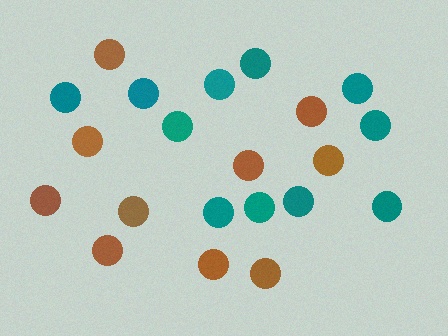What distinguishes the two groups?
There are 2 groups: one group of brown circles (10) and one group of teal circles (11).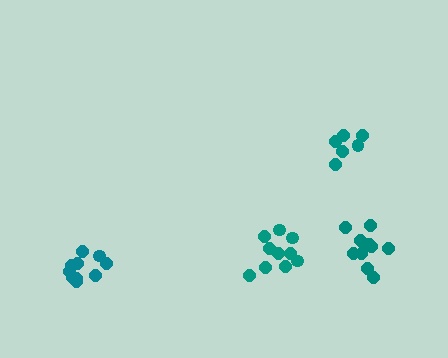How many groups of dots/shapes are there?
There are 4 groups.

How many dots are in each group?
Group 1: 11 dots, Group 2: 6 dots, Group 3: 10 dots, Group 4: 10 dots (37 total).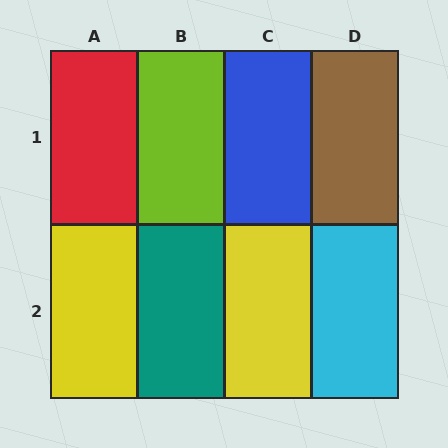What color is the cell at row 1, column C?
Blue.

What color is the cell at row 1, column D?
Brown.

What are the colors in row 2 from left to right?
Yellow, teal, yellow, cyan.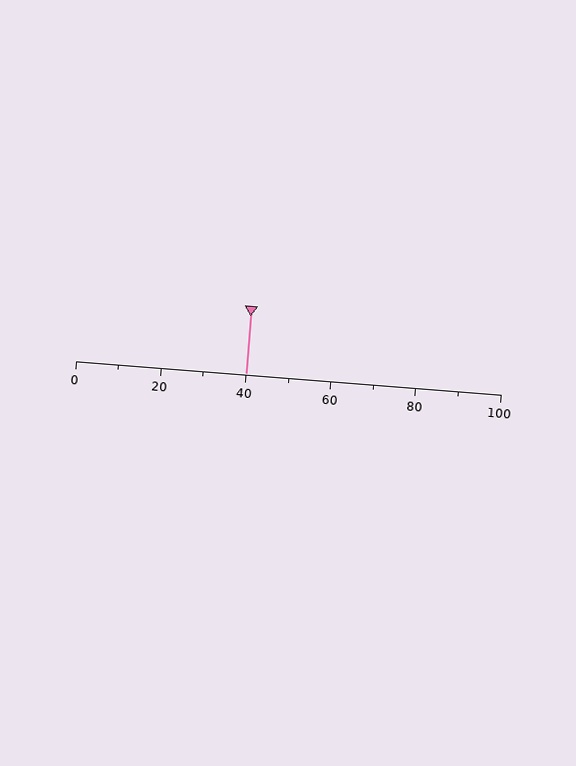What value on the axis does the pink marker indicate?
The marker indicates approximately 40.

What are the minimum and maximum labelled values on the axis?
The axis runs from 0 to 100.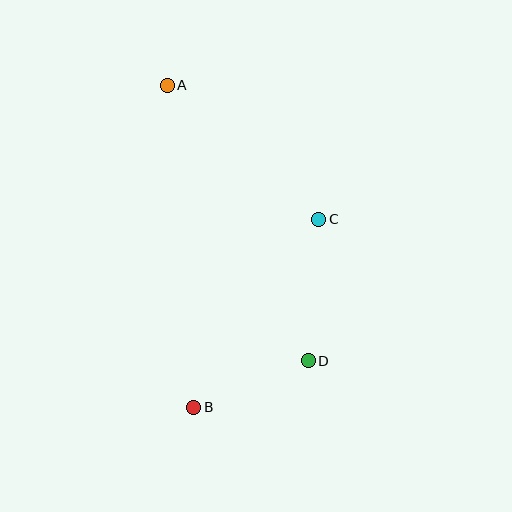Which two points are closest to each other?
Points B and D are closest to each other.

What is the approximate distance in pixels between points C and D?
The distance between C and D is approximately 142 pixels.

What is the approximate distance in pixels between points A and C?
The distance between A and C is approximately 202 pixels.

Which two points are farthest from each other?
Points A and B are farthest from each other.